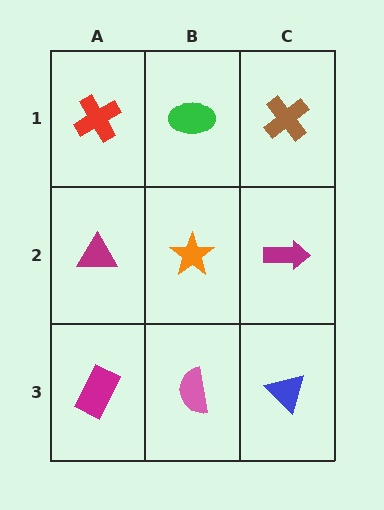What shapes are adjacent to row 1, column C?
A magenta arrow (row 2, column C), a green ellipse (row 1, column B).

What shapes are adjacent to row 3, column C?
A magenta arrow (row 2, column C), a pink semicircle (row 3, column B).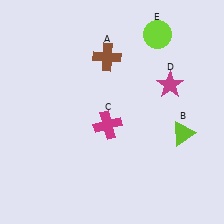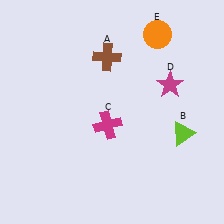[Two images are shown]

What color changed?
The circle (E) changed from lime in Image 1 to orange in Image 2.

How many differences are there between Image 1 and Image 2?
There is 1 difference between the two images.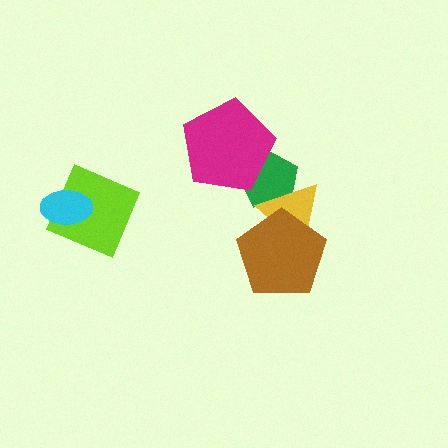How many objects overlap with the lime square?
1 object overlaps with the lime square.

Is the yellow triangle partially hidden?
Yes, it is partially covered by another shape.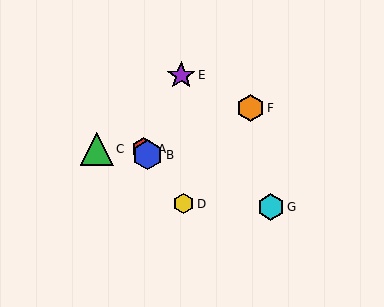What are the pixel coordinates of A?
Object A is at (144, 149).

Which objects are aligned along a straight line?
Objects A, B, D are aligned along a straight line.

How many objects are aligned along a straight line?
3 objects (A, B, D) are aligned along a straight line.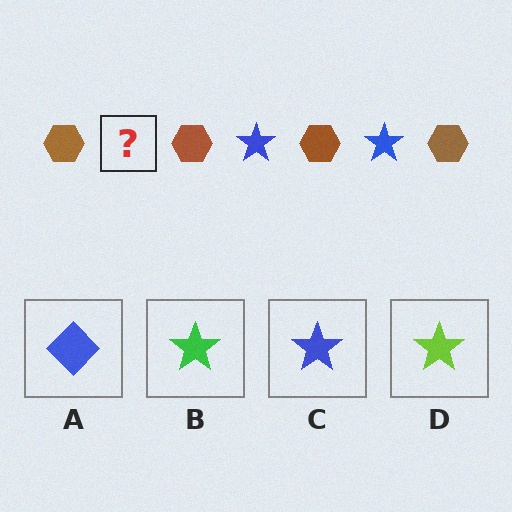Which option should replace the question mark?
Option C.